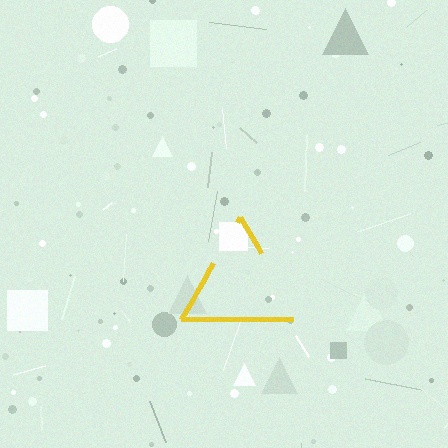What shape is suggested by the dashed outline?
The dashed outline suggests a triangle.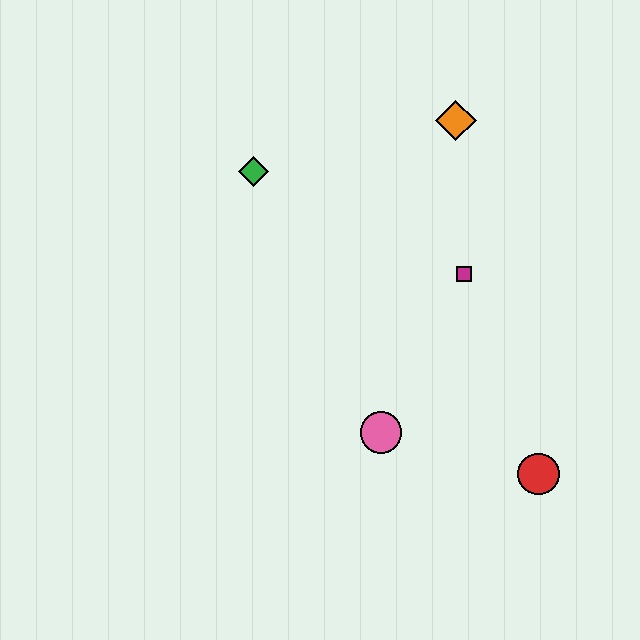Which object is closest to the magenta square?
The orange diamond is closest to the magenta square.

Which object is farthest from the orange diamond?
The red circle is farthest from the orange diamond.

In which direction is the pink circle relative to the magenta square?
The pink circle is below the magenta square.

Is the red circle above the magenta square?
No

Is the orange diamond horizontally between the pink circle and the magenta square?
Yes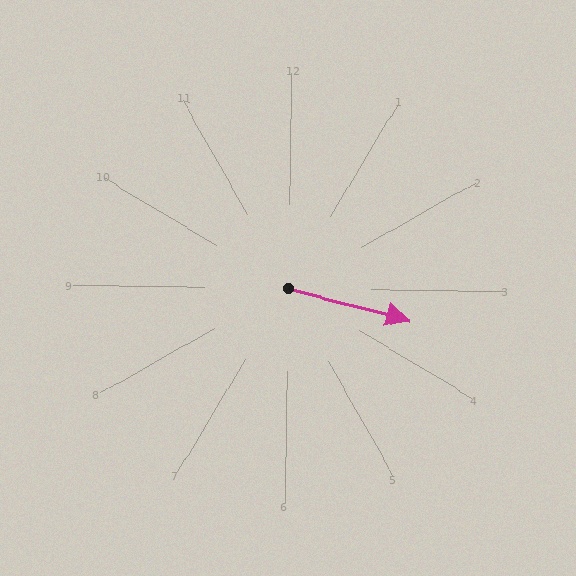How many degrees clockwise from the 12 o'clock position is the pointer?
Approximately 104 degrees.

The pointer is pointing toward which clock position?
Roughly 3 o'clock.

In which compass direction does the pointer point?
East.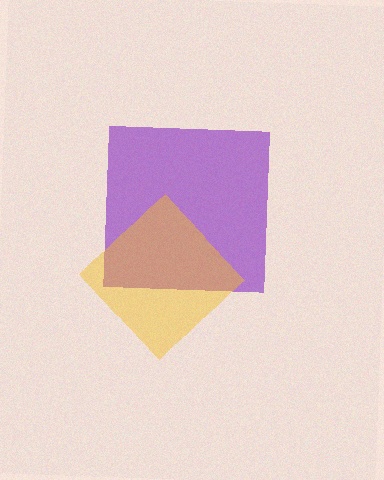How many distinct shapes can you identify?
There are 2 distinct shapes: a purple square, a yellow diamond.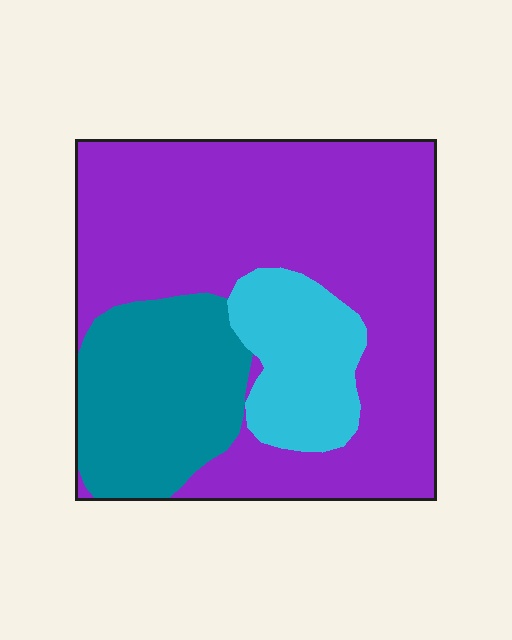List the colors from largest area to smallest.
From largest to smallest: purple, teal, cyan.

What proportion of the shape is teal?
Teal takes up about one quarter (1/4) of the shape.